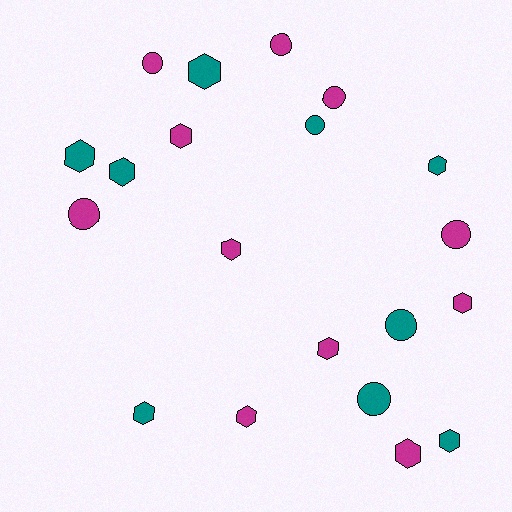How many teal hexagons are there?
There are 6 teal hexagons.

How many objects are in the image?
There are 20 objects.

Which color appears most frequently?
Magenta, with 11 objects.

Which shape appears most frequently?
Hexagon, with 12 objects.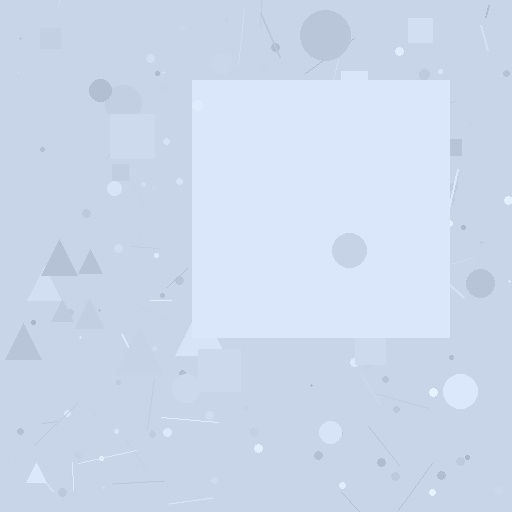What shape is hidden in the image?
A square is hidden in the image.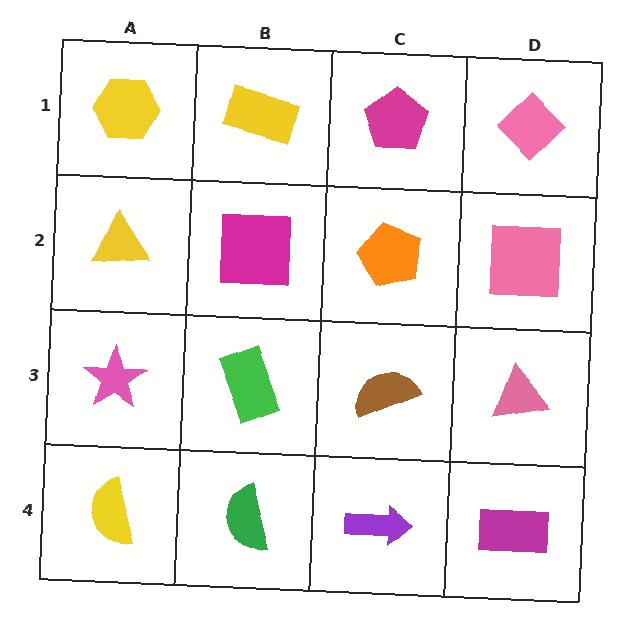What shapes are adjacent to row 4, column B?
A green rectangle (row 3, column B), a yellow semicircle (row 4, column A), a purple arrow (row 4, column C).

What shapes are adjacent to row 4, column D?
A pink triangle (row 3, column D), a purple arrow (row 4, column C).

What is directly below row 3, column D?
A magenta rectangle.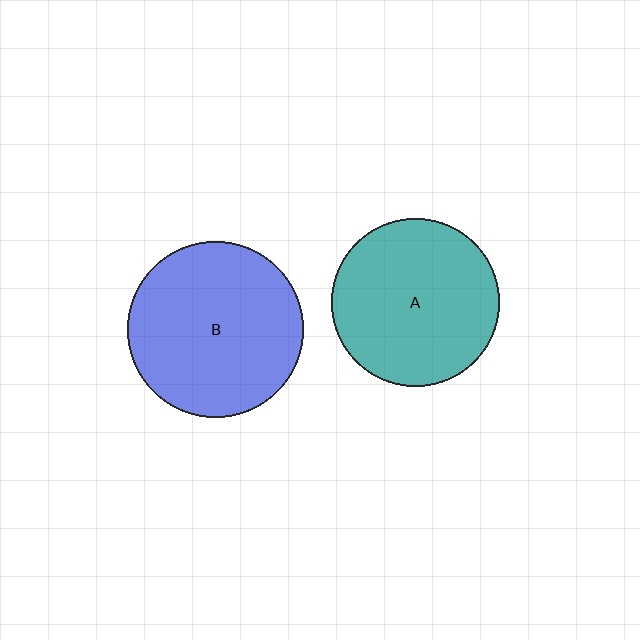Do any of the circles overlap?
No, none of the circles overlap.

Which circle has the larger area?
Circle B (blue).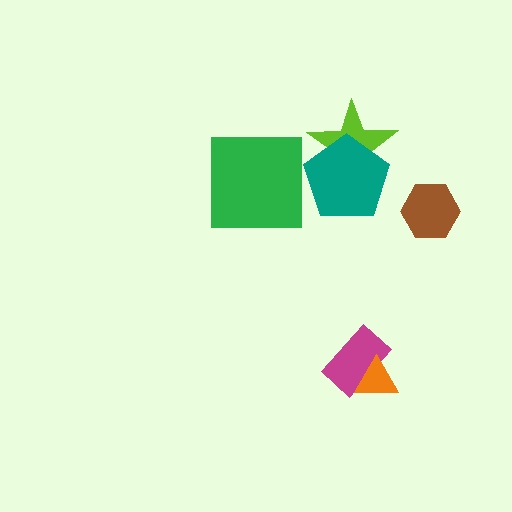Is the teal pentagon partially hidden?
No, no other shape covers it.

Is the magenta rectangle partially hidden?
Yes, it is partially covered by another shape.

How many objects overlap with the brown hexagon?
0 objects overlap with the brown hexagon.